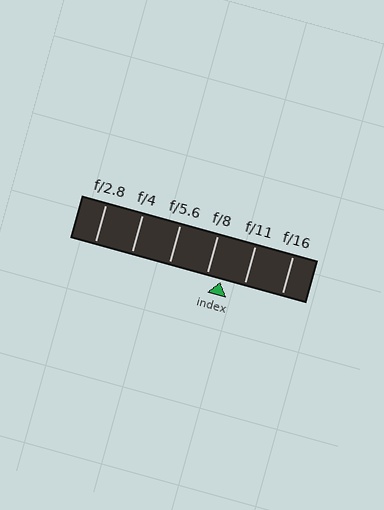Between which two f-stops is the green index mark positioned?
The index mark is between f/8 and f/11.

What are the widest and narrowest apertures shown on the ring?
The widest aperture shown is f/2.8 and the narrowest is f/16.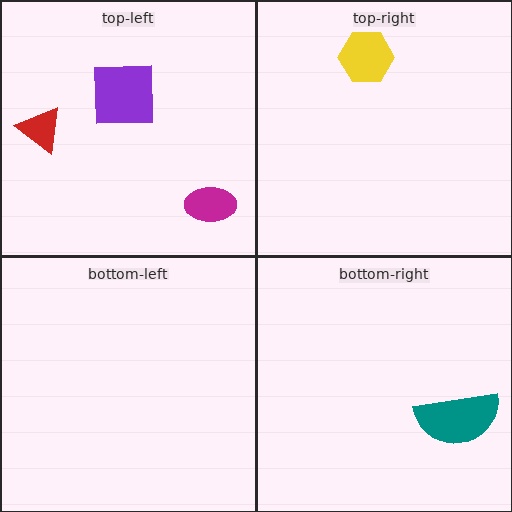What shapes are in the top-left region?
The magenta ellipse, the purple square, the red triangle.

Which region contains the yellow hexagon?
The top-right region.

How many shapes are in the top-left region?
3.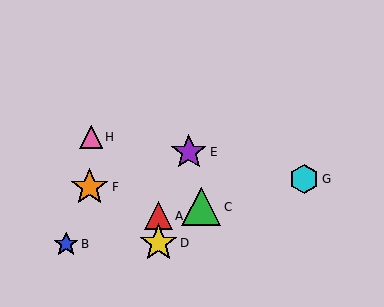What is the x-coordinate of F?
Object F is at x≈90.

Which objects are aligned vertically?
Objects A, D are aligned vertically.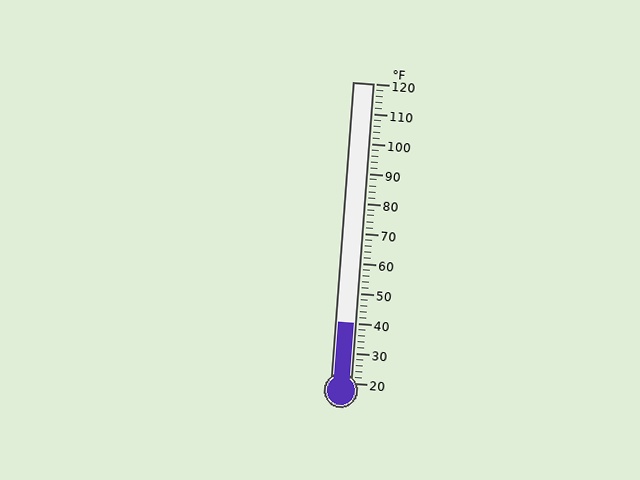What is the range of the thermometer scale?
The thermometer scale ranges from 20°F to 120°F.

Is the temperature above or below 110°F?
The temperature is below 110°F.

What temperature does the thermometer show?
The thermometer shows approximately 40°F.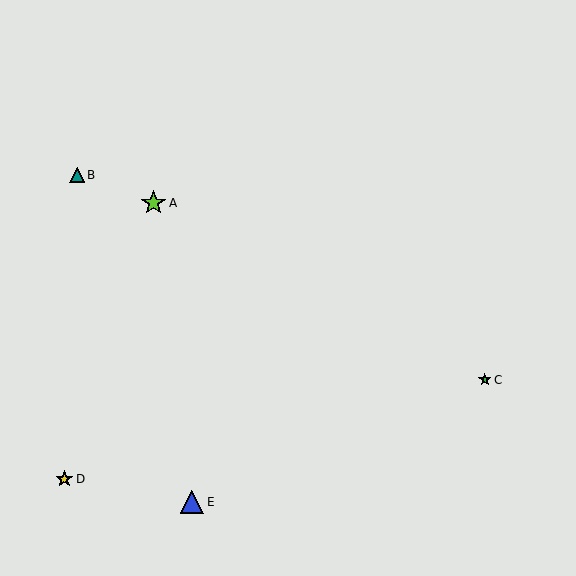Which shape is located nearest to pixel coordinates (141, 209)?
The lime star (labeled A) at (153, 203) is nearest to that location.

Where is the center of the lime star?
The center of the lime star is at (153, 203).